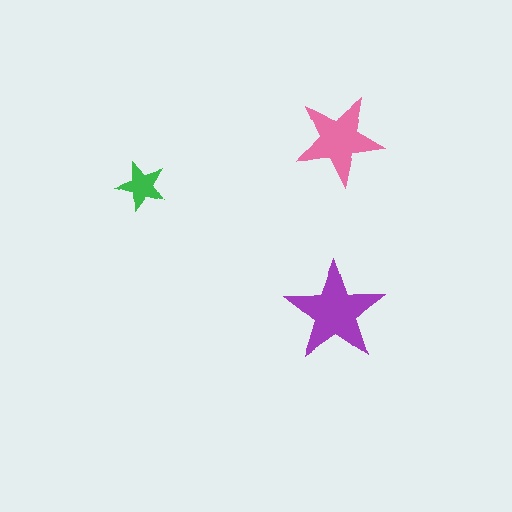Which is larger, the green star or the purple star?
The purple one.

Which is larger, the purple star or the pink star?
The purple one.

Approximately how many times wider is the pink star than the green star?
About 2 times wider.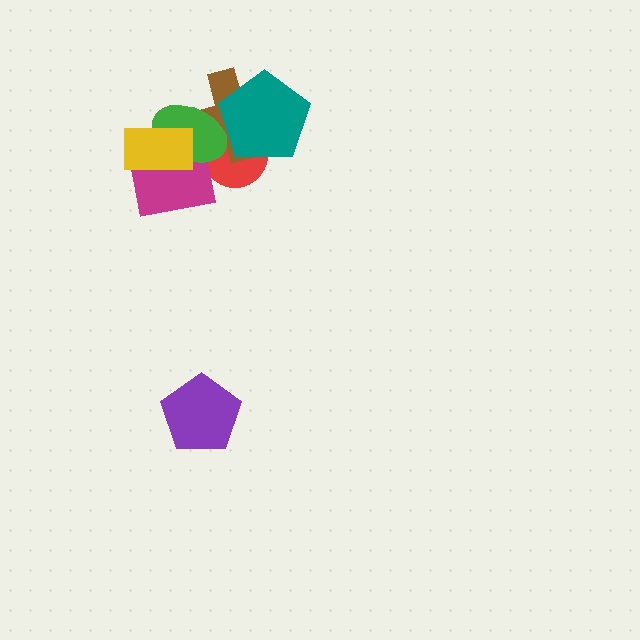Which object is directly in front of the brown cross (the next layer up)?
The green ellipse is directly in front of the brown cross.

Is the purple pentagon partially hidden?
No, no other shape covers it.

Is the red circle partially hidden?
Yes, it is partially covered by another shape.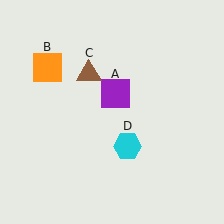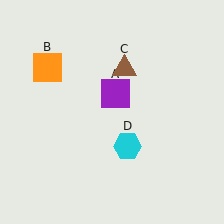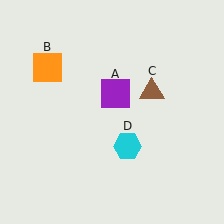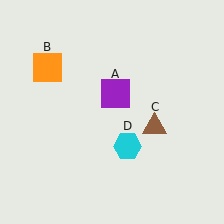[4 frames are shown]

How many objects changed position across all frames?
1 object changed position: brown triangle (object C).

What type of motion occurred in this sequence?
The brown triangle (object C) rotated clockwise around the center of the scene.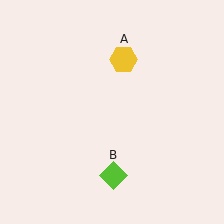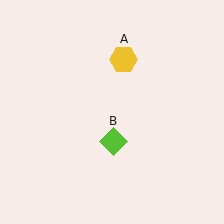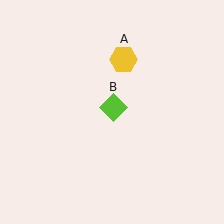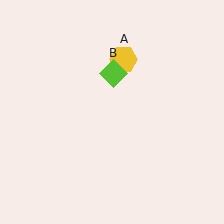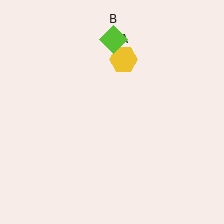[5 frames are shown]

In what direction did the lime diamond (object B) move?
The lime diamond (object B) moved up.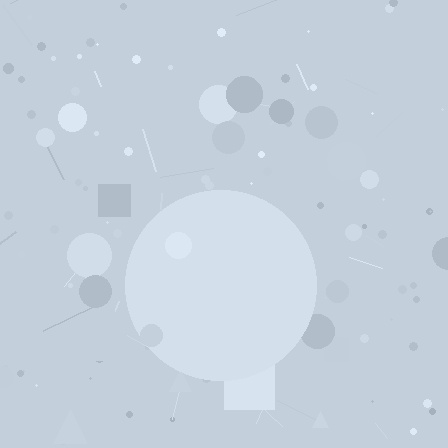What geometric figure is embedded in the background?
A circle is embedded in the background.